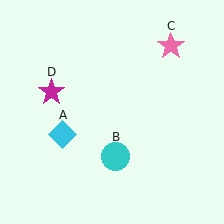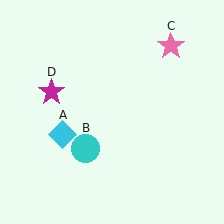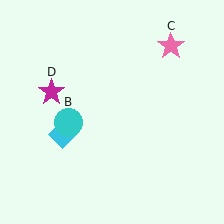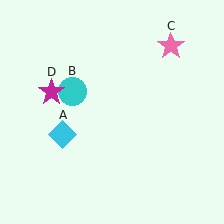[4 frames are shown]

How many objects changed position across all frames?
1 object changed position: cyan circle (object B).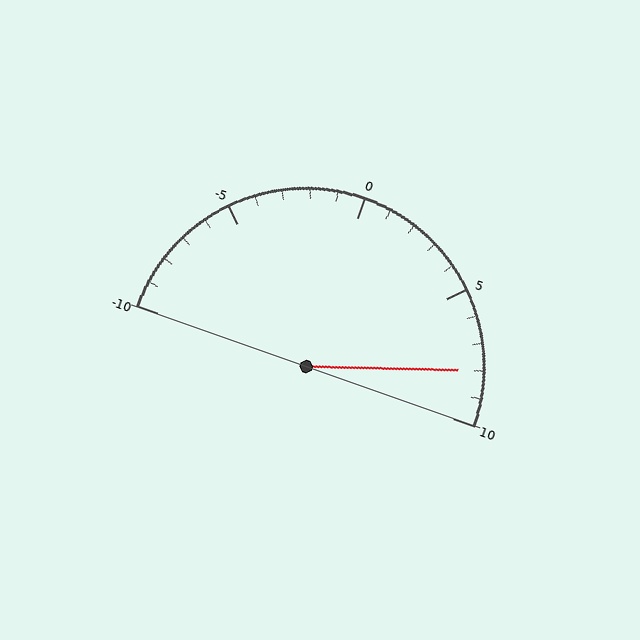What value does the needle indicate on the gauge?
The needle indicates approximately 8.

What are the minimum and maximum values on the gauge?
The gauge ranges from -10 to 10.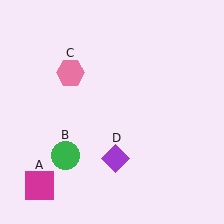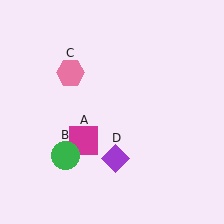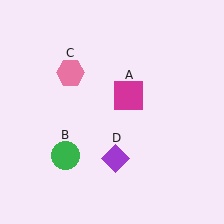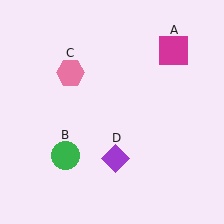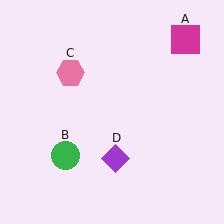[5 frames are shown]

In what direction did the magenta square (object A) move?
The magenta square (object A) moved up and to the right.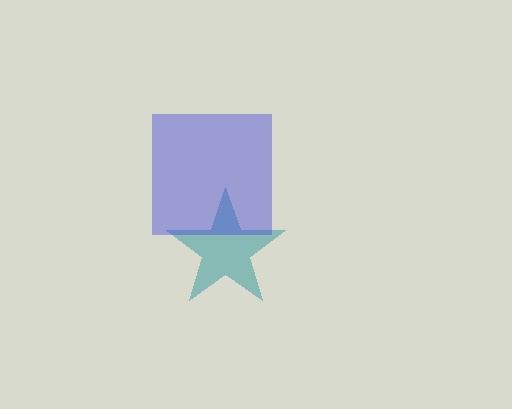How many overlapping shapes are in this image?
There are 2 overlapping shapes in the image.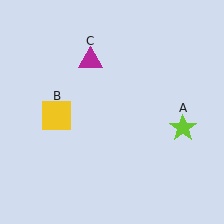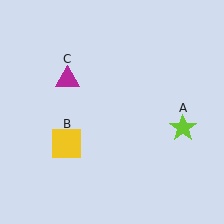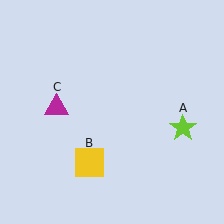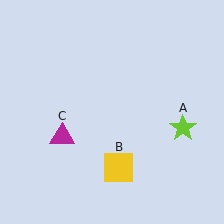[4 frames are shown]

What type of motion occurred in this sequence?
The yellow square (object B), magenta triangle (object C) rotated counterclockwise around the center of the scene.